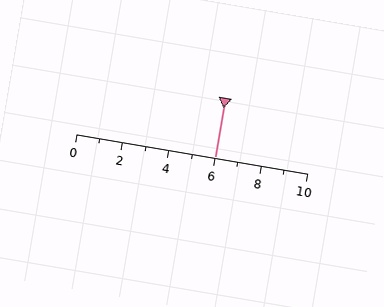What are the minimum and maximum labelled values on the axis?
The axis runs from 0 to 10.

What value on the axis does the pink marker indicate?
The marker indicates approximately 6.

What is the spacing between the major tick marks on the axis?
The major ticks are spaced 2 apart.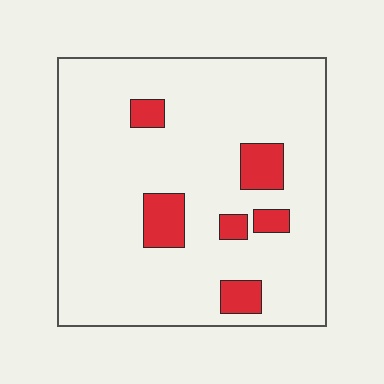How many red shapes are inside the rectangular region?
6.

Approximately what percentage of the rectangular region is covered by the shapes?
Approximately 10%.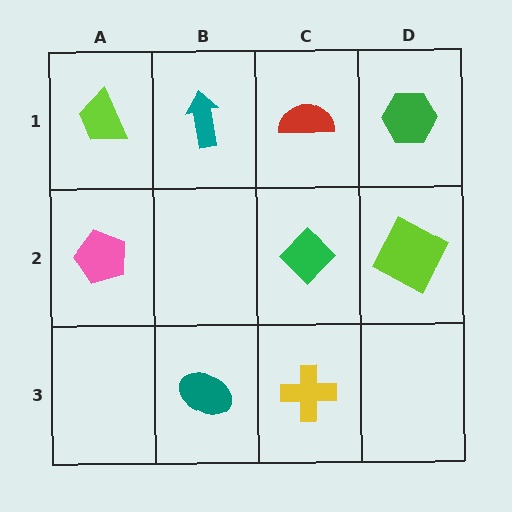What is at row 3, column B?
A teal ellipse.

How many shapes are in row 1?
4 shapes.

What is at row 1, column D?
A green hexagon.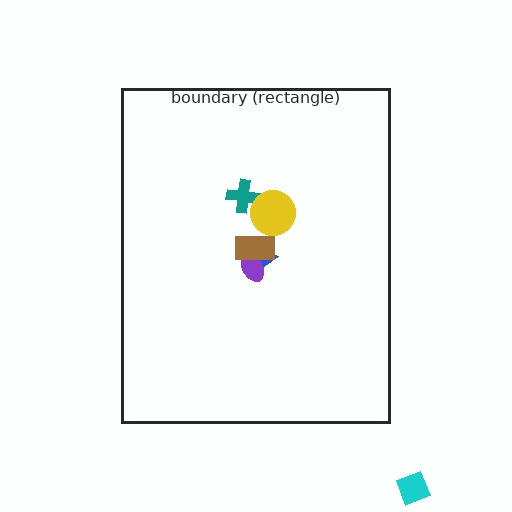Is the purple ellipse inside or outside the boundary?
Inside.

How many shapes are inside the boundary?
5 inside, 1 outside.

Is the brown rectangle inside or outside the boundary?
Inside.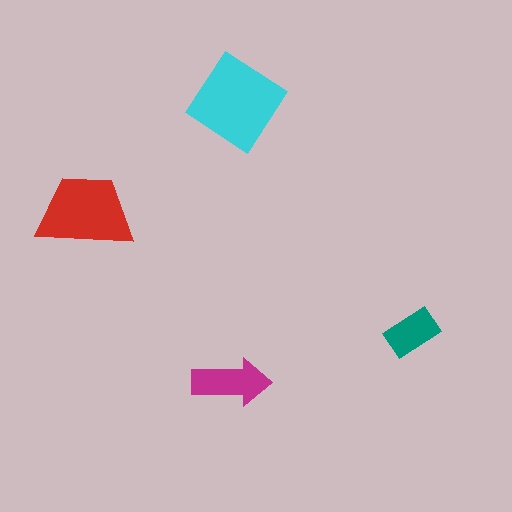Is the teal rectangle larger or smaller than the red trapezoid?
Smaller.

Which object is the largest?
The cyan diamond.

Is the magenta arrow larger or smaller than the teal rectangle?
Larger.